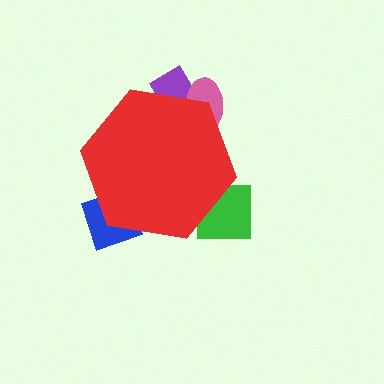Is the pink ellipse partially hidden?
Yes, the pink ellipse is partially hidden behind the red hexagon.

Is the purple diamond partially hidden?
Yes, the purple diamond is partially hidden behind the red hexagon.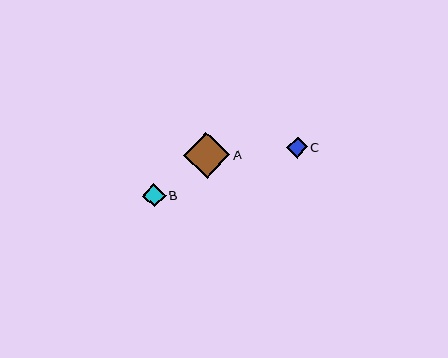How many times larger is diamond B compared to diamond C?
Diamond B is approximately 1.1 times the size of diamond C.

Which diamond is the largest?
Diamond A is the largest with a size of approximately 46 pixels.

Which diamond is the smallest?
Diamond C is the smallest with a size of approximately 21 pixels.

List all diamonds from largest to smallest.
From largest to smallest: A, B, C.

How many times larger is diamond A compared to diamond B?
Diamond A is approximately 2.0 times the size of diamond B.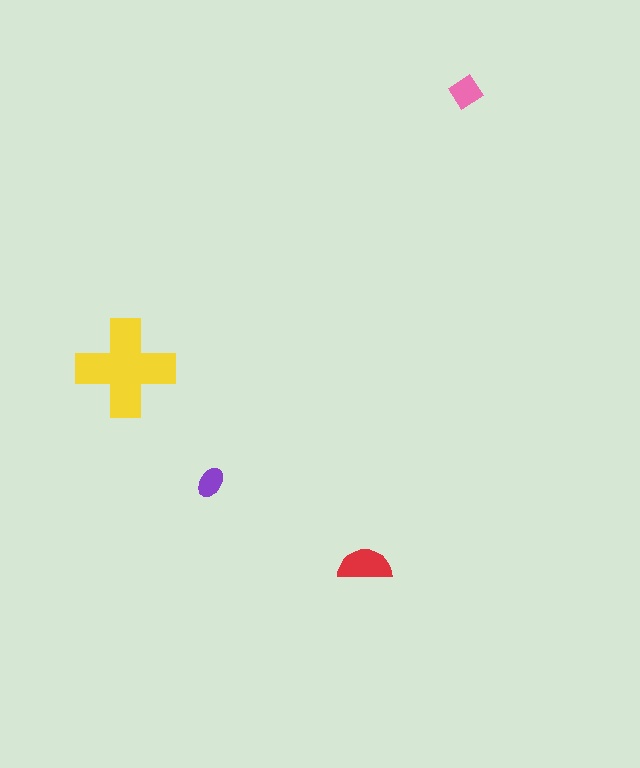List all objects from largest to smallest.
The yellow cross, the red semicircle, the pink diamond, the purple ellipse.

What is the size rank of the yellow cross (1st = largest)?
1st.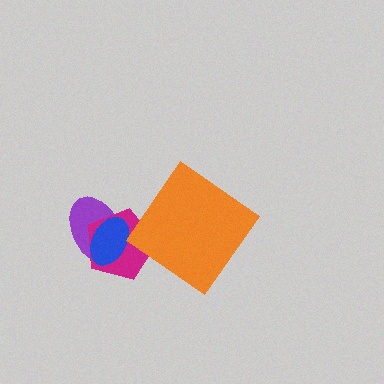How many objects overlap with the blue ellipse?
2 objects overlap with the blue ellipse.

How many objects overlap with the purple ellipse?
2 objects overlap with the purple ellipse.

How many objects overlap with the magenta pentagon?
3 objects overlap with the magenta pentagon.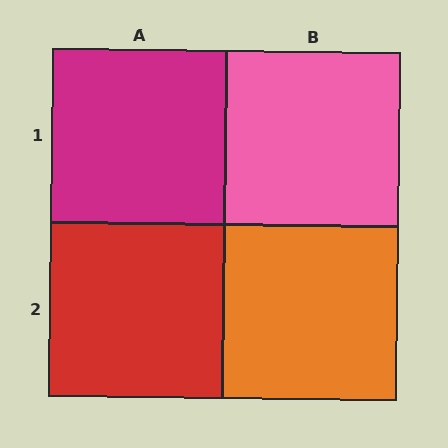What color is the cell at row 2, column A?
Red.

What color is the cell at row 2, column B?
Orange.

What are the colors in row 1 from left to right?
Magenta, pink.